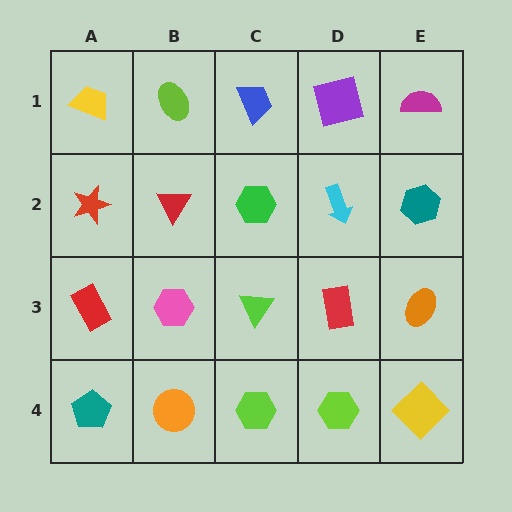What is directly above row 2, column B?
A lime ellipse.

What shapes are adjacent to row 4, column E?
An orange ellipse (row 3, column E), a lime hexagon (row 4, column D).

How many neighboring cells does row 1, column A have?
2.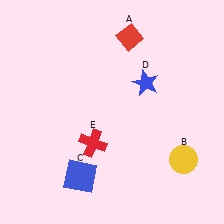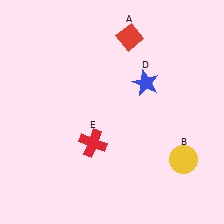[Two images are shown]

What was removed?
The blue square (C) was removed in Image 2.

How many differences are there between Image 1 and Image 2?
There is 1 difference between the two images.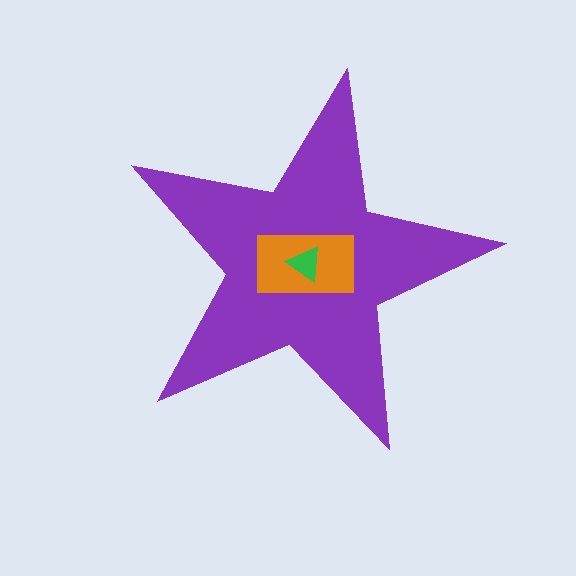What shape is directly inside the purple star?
The orange rectangle.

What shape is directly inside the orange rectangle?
The green triangle.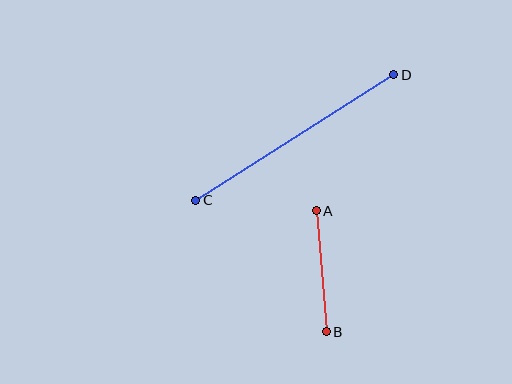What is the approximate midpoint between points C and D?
The midpoint is at approximately (295, 137) pixels.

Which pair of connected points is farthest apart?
Points C and D are farthest apart.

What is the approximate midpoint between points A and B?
The midpoint is at approximately (321, 271) pixels.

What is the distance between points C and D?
The distance is approximately 234 pixels.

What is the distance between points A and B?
The distance is approximately 122 pixels.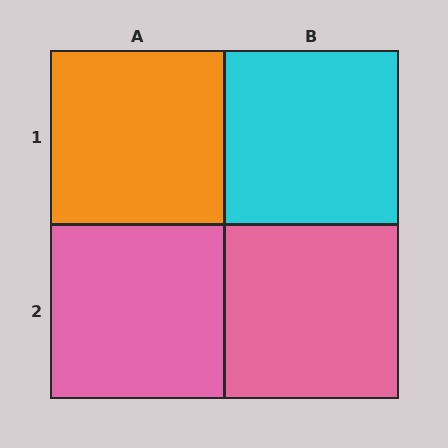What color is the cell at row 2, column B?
Pink.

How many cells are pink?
2 cells are pink.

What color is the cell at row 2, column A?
Pink.